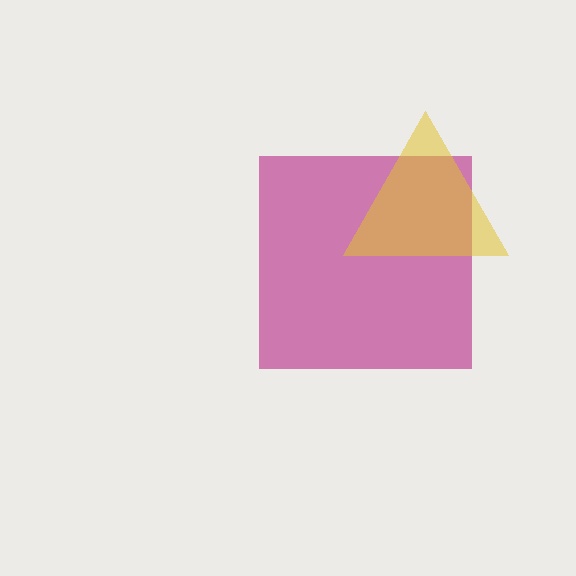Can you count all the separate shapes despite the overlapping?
Yes, there are 2 separate shapes.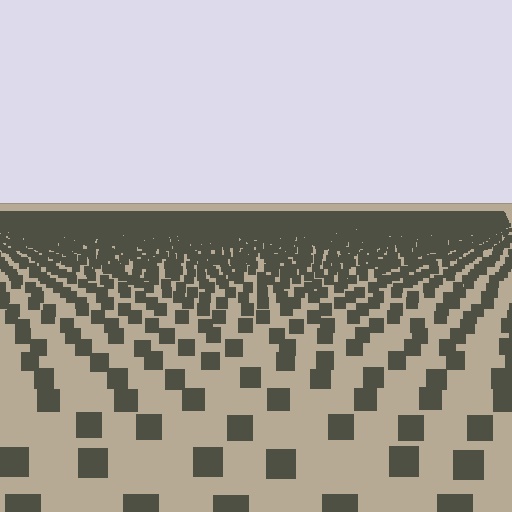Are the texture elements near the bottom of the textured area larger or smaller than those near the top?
Larger. Near the bottom, elements are closer to the viewer and appear at a bigger on-screen size.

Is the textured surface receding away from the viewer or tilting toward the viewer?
The surface is receding away from the viewer. Texture elements get smaller and denser toward the top.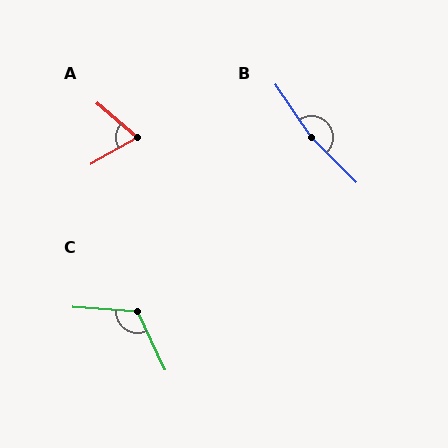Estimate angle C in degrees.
Approximately 119 degrees.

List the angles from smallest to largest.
A (70°), C (119°), B (169°).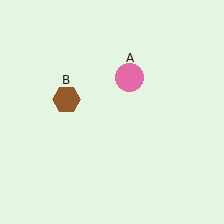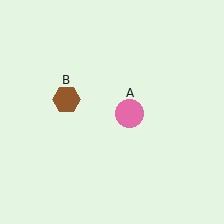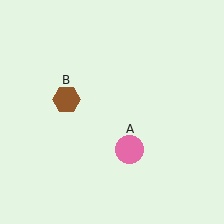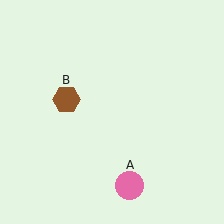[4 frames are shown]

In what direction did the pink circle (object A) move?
The pink circle (object A) moved down.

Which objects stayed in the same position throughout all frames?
Brown hexagon (object B) remained stationary.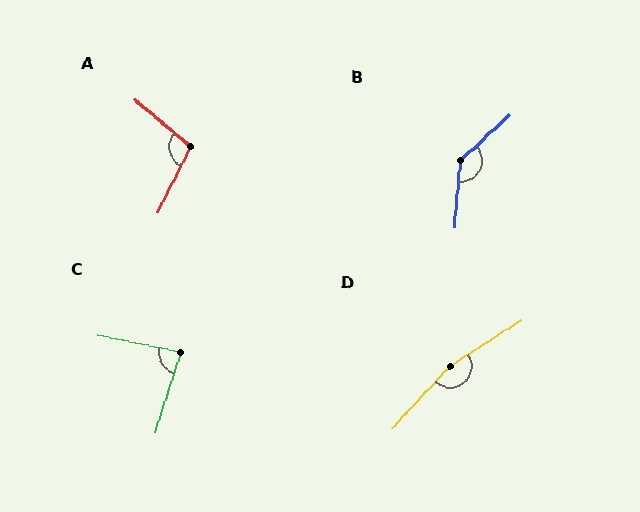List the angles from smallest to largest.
C (84°), A (103°), B (137°), D (166°).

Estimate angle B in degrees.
Approximately 137 degrees.